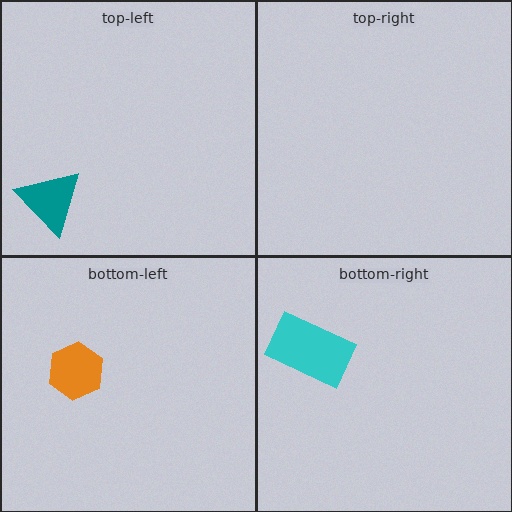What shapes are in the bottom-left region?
The orange hexagon.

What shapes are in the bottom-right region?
The cyan rectangle.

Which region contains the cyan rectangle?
The bottom-right region.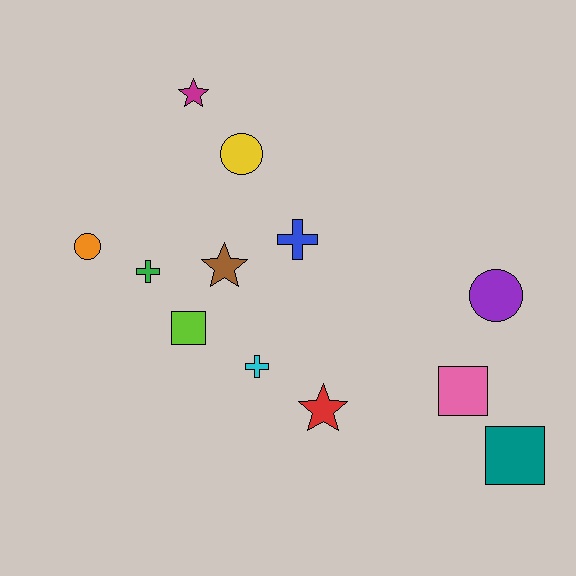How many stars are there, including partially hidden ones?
There are 3 stars.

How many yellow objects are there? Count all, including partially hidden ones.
There is 1 yellow object.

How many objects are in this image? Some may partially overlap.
There are 12 objects.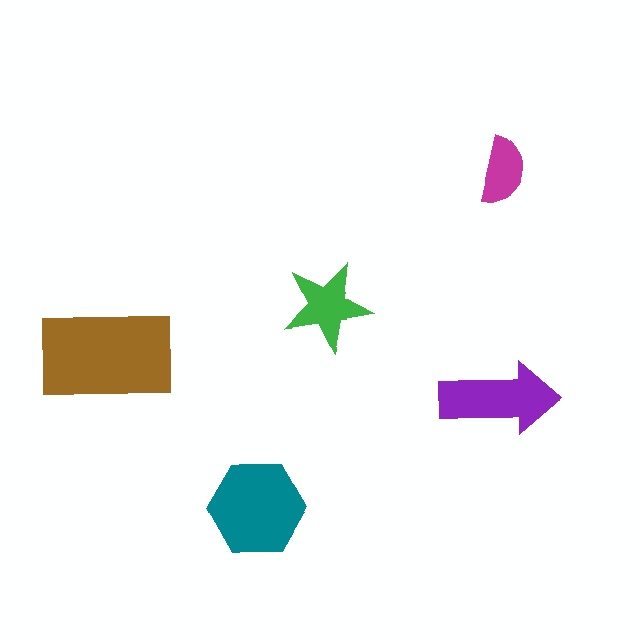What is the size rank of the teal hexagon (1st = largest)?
2nd.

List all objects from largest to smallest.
The brown rectangle, the teal hexagon, the purple arrow, the green star, the magenta semicircle.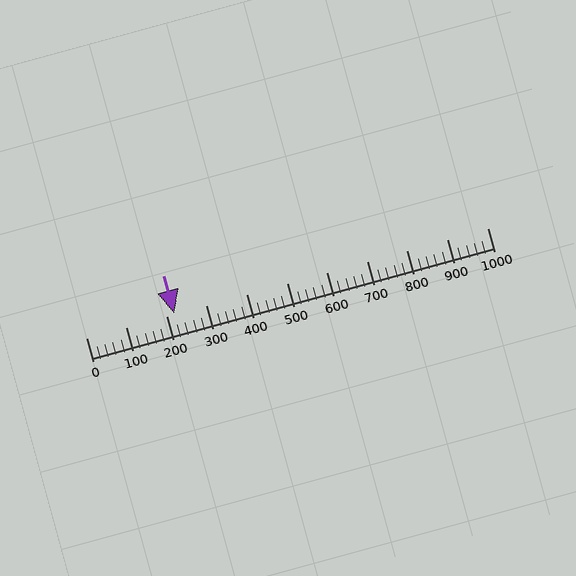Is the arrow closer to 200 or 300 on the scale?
The arrow is closer to 200.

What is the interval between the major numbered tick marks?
The major tick marks are spaced 100 units apart.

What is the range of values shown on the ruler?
The ruler shows values from 0 to 1000.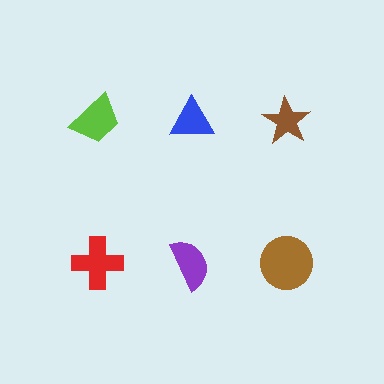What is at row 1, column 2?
A blue triangle.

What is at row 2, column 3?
A brown circle.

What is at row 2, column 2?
A purple semicircle.